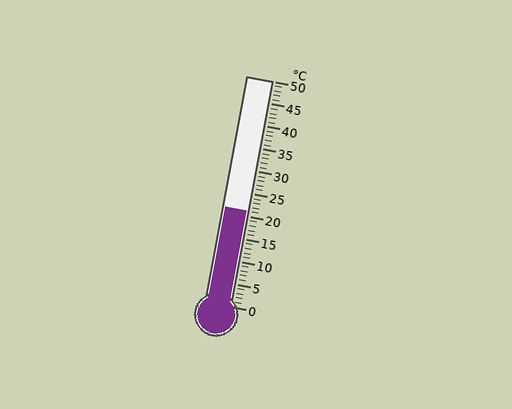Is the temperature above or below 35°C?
The temperature is below 35°C.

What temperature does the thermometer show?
The thermometer shows approximately 21°C.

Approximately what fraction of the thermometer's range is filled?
The thermometer is filled to approximately 40% of its range.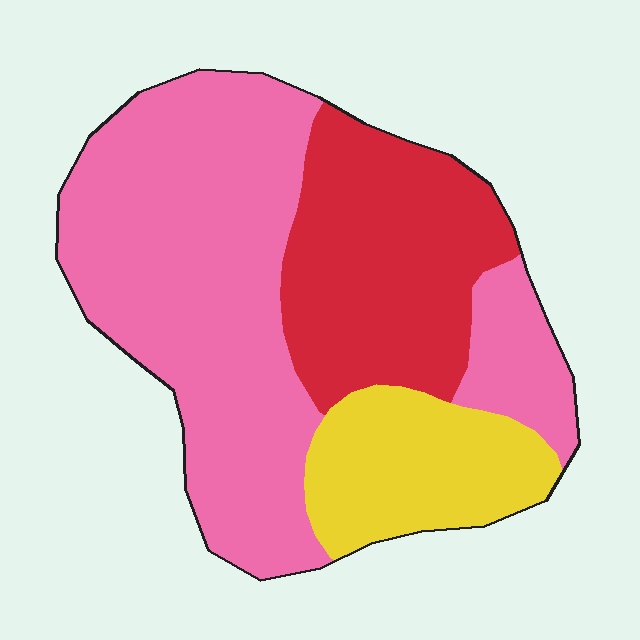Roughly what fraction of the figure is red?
Red covers roughly 25% of the figure.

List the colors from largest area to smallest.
From largest to smallest: pink, red, yellow.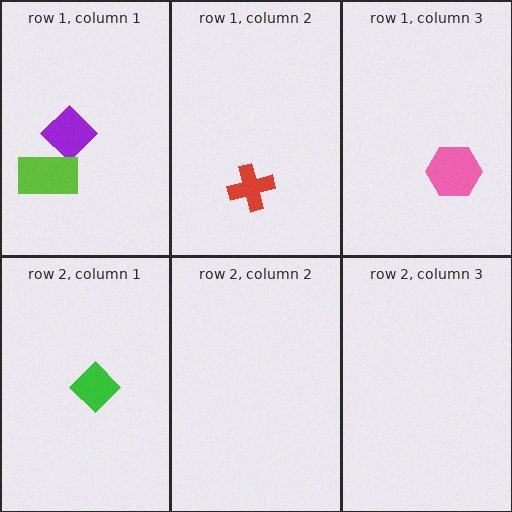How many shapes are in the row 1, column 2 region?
1.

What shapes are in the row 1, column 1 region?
The purple diamond, the lime rectangle.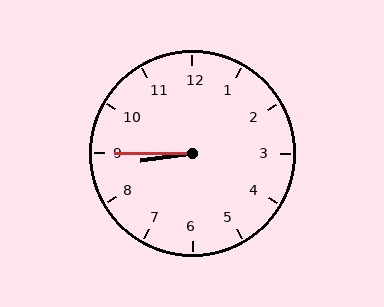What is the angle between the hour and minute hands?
Approximately 8 degrees.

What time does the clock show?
8:45.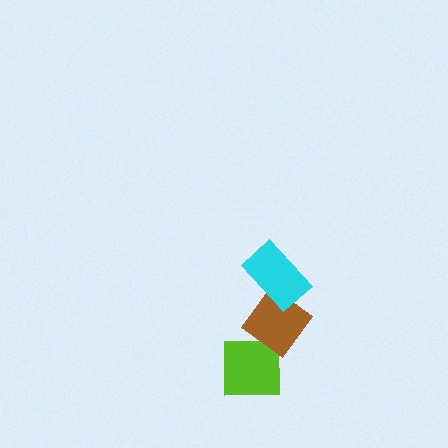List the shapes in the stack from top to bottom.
From top to bottom: the cyan rectangle, the brown diamond, the lime square.